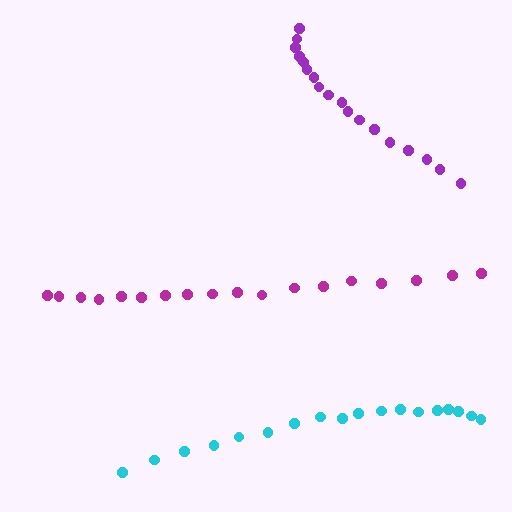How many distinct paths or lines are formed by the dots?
There are 3 distinct paths.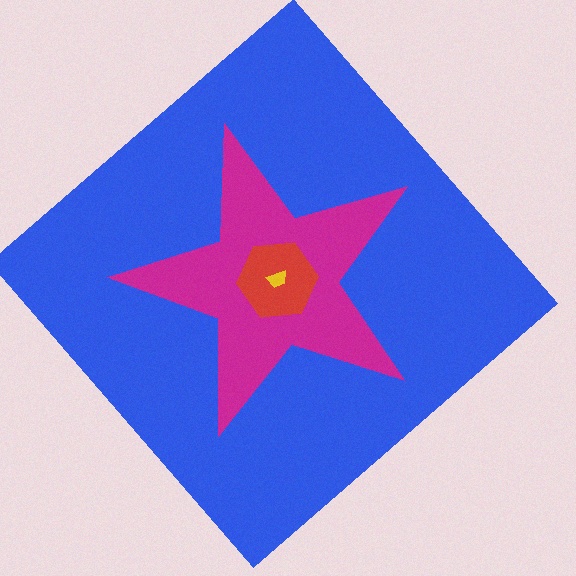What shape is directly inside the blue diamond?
The magenta star.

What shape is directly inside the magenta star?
The red hexagon.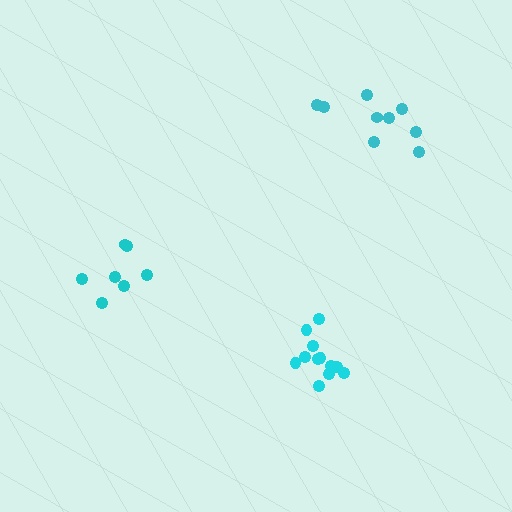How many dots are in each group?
Group 1: 7 dots, Group 2: 9 dots, Group 3: 12 dots (28 total).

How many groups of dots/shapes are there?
There are 3 groups.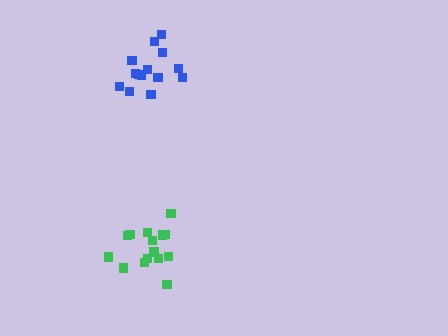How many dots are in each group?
Group 1: 14 dots, Group 2: 15 dots (29 total).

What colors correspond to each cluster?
The clusters are colored: blue, green.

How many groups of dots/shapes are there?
There are 2 groups.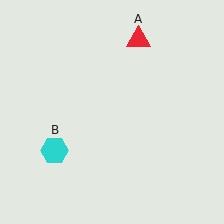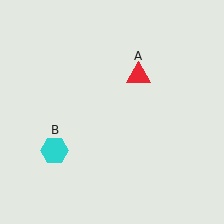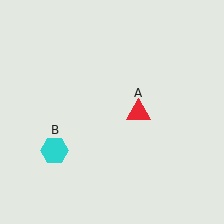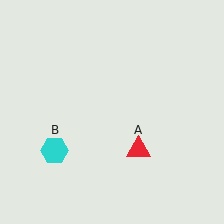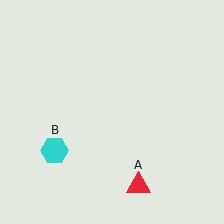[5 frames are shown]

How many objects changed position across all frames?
1 object changed position: red triangle (object A).